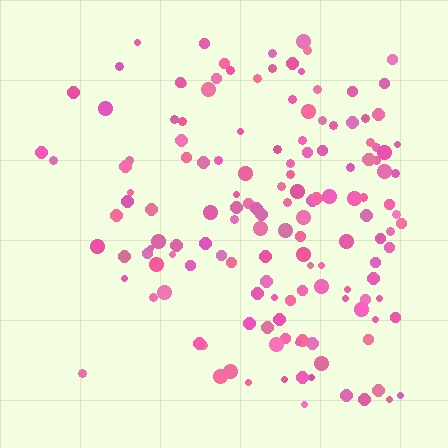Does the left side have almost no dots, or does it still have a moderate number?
Still a moderate number, just noticeably fewer than the right.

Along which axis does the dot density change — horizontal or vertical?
Horizontal.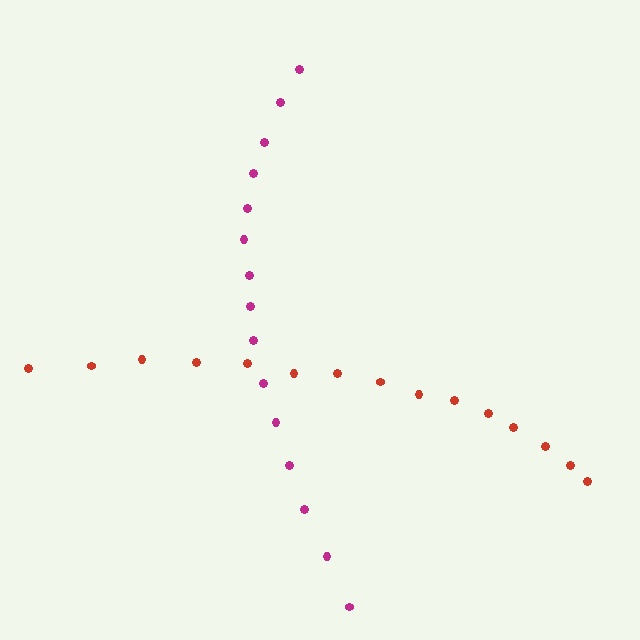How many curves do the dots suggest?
There are 2 distinct paths.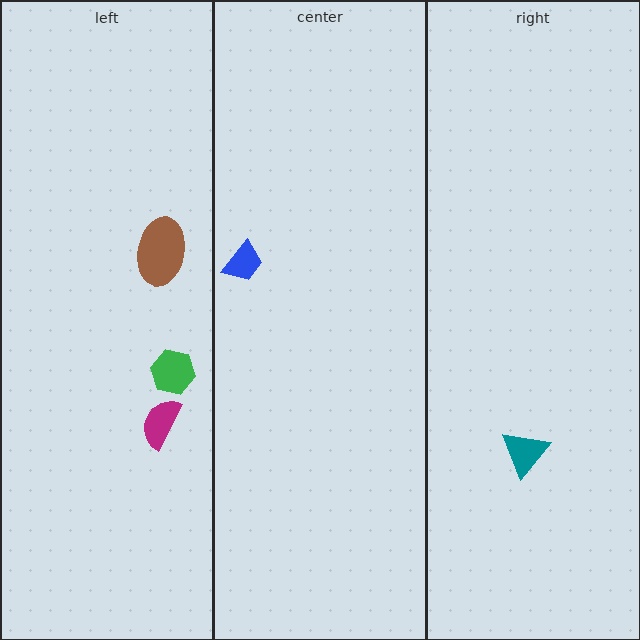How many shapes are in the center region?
1.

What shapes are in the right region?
The teal triangle.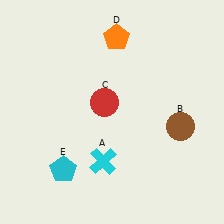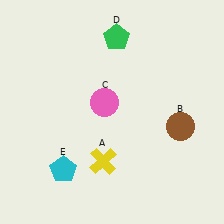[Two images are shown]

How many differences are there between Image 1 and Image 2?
There are 3 differences between the two images.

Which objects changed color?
A changed from cyan to yellow. C changed from red to pink. D changed from orange to green.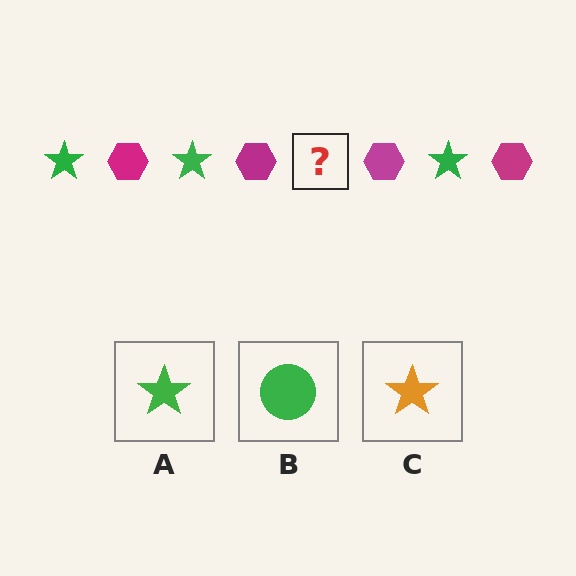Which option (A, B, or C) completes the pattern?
A.